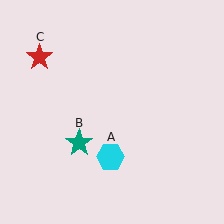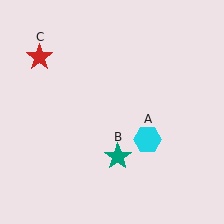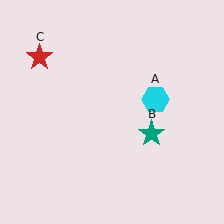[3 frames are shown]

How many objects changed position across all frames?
2 objects changed position: cyan hexagon (object A), teal star (object B).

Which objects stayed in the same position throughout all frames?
Red star (object C) remained stationary.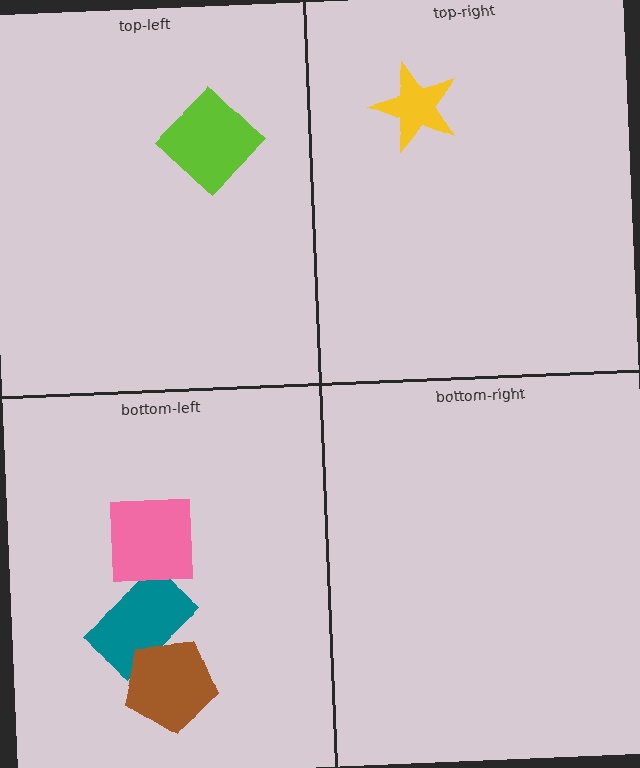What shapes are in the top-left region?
The lime diamond.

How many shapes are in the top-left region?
1.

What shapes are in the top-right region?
The yellow star.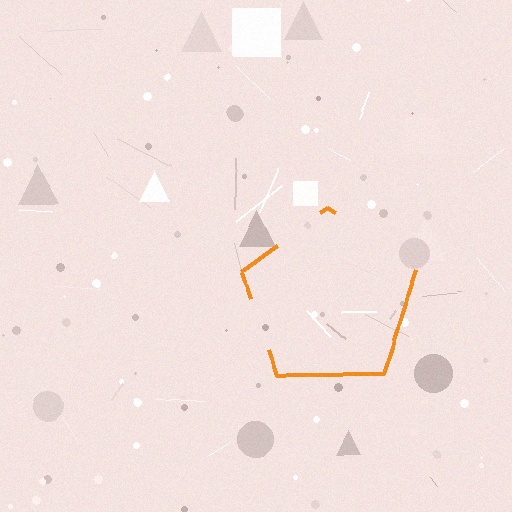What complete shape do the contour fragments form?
The contour fragments form a pentagon.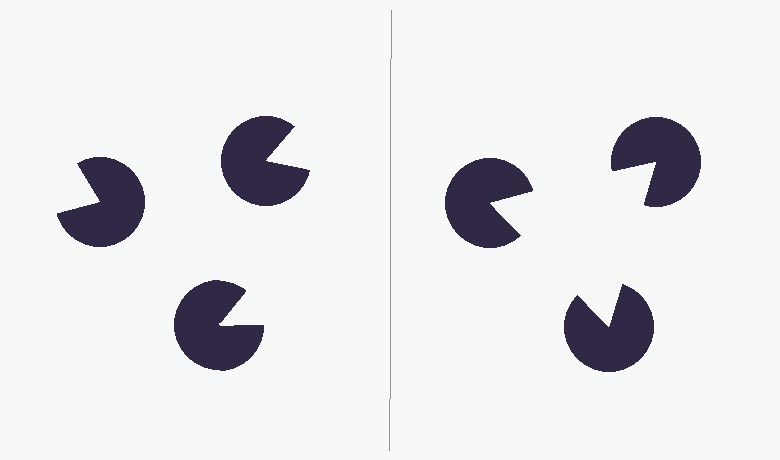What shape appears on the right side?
An illusory triangle.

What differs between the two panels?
The pac-man discs are positioned identically on both sides; only the wedge orientations differ. On the right they align to a triangle; on the left they are misaligned.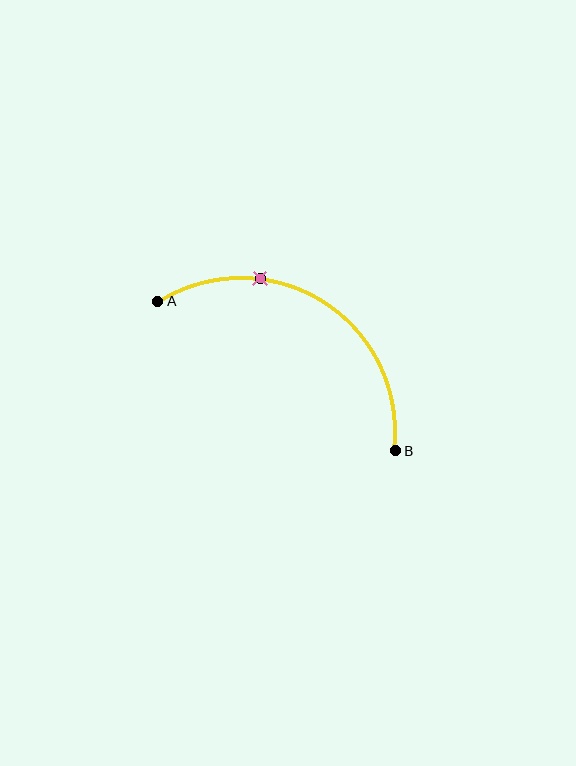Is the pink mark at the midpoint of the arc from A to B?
No. The pink mark lies on the arc but is closer to endpoint A. The arc midpoint would be at the point on the curve equidistant along the arc from both A and B.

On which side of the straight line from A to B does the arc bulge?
The arc bulges above the straight line connecting A and B.